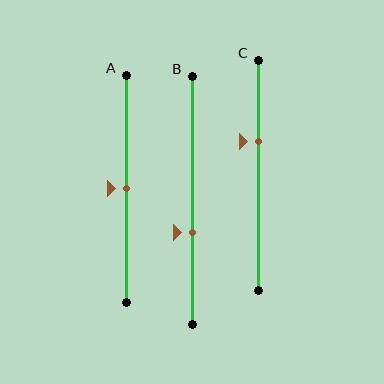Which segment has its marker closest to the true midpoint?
Segment A has its marker closest to the true midpoint.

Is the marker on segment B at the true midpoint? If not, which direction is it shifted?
No, the marker on segment B is shifted downward by about 13% of the segment length.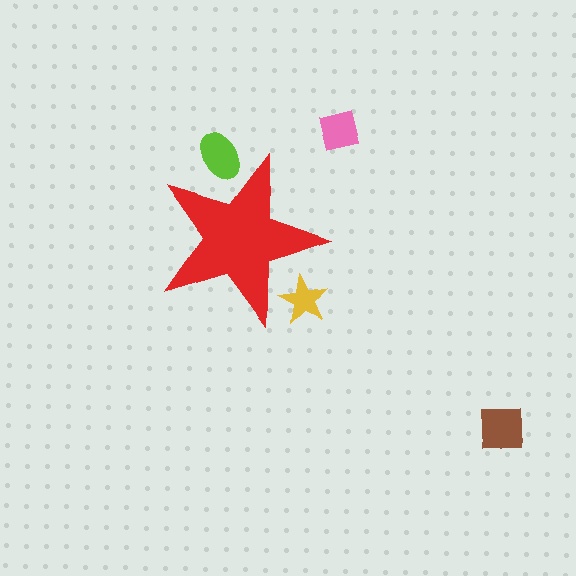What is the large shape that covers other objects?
A red star.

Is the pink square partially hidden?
No, the pink square is fully visible.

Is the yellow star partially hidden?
Yes, the yellow star is partially hidden behind the red star.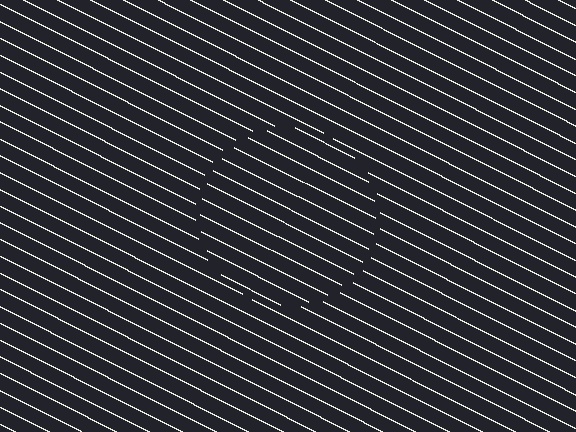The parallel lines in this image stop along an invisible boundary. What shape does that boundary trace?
An illusory circle. The interior of the shape contains the same grating, shifted by half a period — the contour is defined by the phase discontinuity where line-ends from the inner and outer gratings abut.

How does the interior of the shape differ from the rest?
The interior of the shape contains the same grating, shifted by half a period — the contour is defined by the phase discontinuity where line-ends from the inner and outer gratings abut.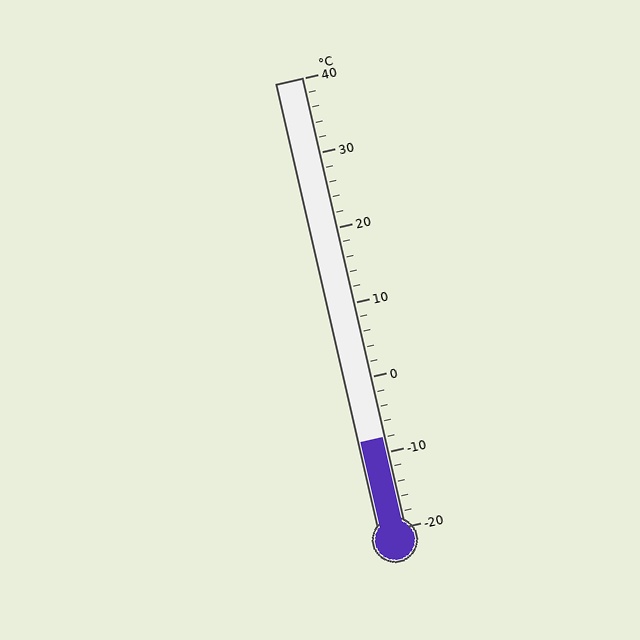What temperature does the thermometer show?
The thermometer shows approximately -8°C.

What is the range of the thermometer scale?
The thermometer scale ranges from -20°C to 40°C.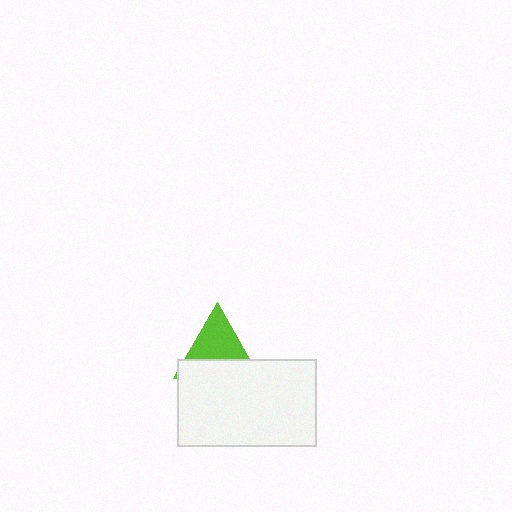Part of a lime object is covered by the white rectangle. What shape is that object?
It is a triangle.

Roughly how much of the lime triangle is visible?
About half of it is visible (roughly 56%).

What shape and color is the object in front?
The object in front is a white rectangle.